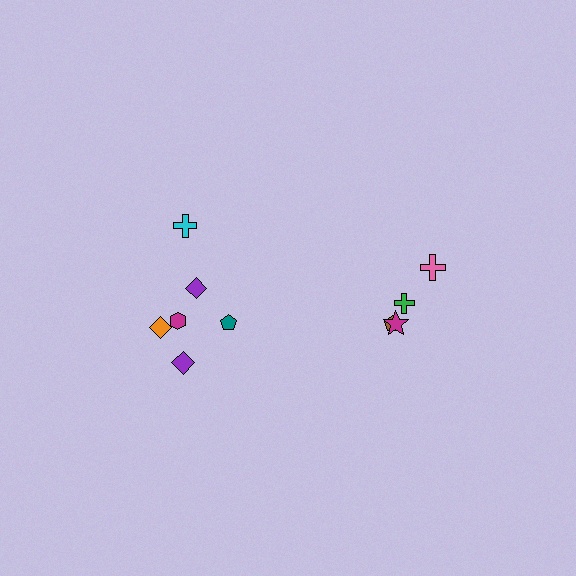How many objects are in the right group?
There are 4 objects.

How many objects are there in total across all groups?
There are 10 objects.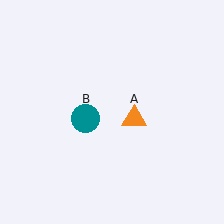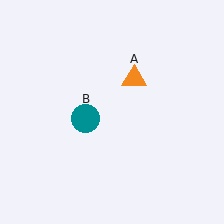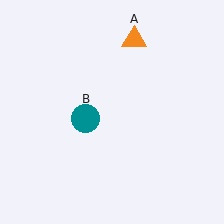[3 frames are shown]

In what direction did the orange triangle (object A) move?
The orange triangle (object A) moved up.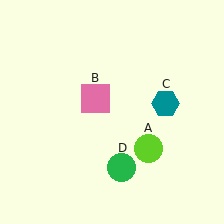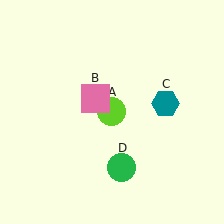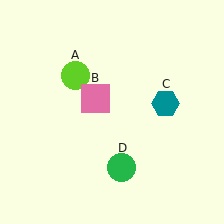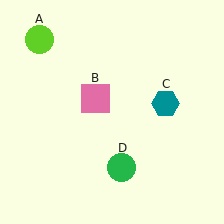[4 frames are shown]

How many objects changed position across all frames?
1 object changed position: lime circle (object A).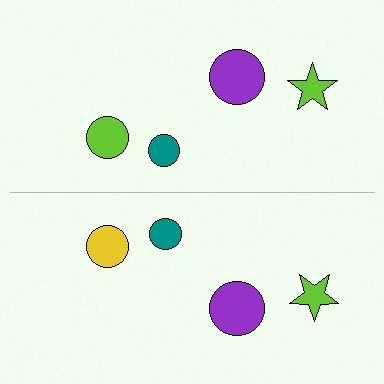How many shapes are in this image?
There are 8 shapes in this image.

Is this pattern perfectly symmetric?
No, the pattern is not perfectly symmetric. The yellow circle on the bottom side breaks the symmetry — its mirror counterpart is lime.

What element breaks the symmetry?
The yellow circle on the bottom side breaks the symmetry — its mirror counterpart is lime.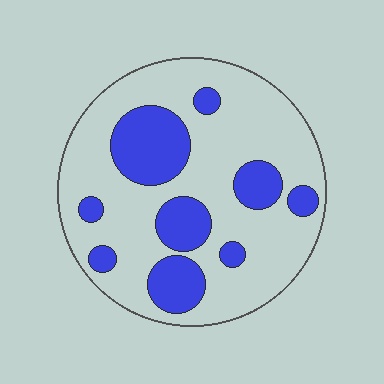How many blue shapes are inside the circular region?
9.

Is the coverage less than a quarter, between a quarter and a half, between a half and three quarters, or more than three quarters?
Between a quarter and a half.